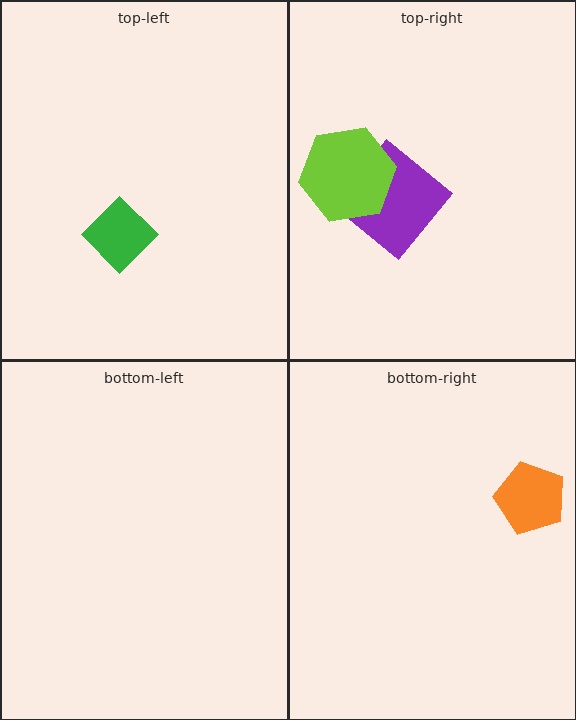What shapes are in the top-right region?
The purple diamond, the lime hexagon.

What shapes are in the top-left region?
The green diamond.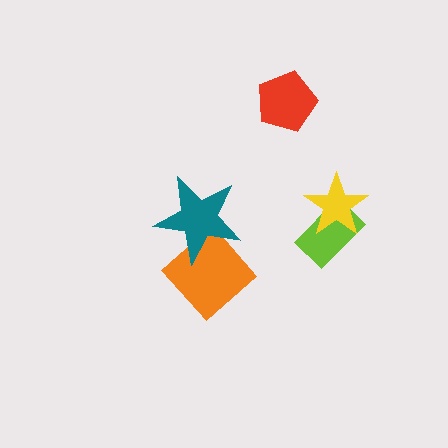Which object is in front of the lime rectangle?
The yellow star is in front of the lime rectangle.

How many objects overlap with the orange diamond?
1 object overlaps with the orange diamond.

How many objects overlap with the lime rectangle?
1 object overlaps with the lime rectangle.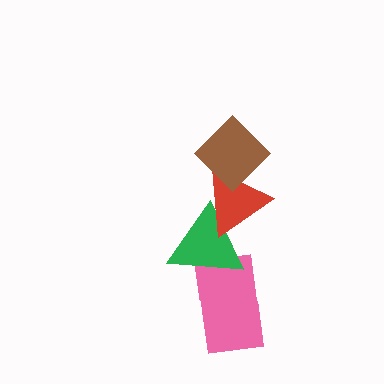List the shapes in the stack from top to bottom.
From top to bottom: the brown diamond, the red triangle, the green triangle, the pink rectangle.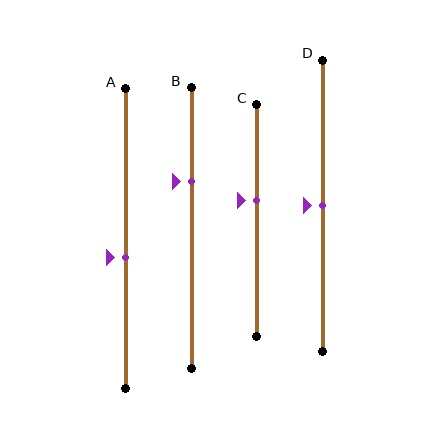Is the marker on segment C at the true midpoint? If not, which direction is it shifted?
No, the marker on segment C is shifted upward by about 9% of the segment length.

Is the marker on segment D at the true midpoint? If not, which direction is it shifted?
Yes, the marker on segment D is at the true midpoint.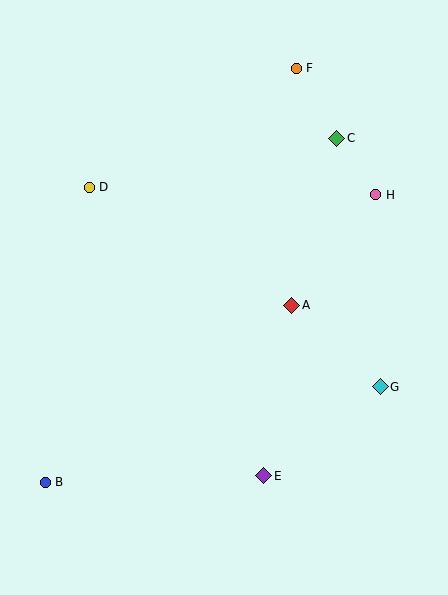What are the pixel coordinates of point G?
Point G is at (380, 387).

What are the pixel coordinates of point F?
Point F is at (296, 68).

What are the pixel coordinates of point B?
Point B is at (45, 482).